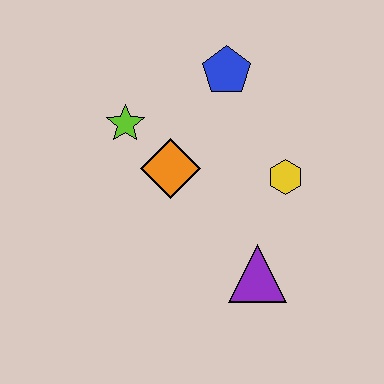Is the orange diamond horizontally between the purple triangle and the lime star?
Yes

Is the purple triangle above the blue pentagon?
No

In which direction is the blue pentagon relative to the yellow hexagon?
The blue pentagon is above the yellow hexagon.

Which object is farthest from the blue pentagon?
The purple triangle is farthest from the blue pentagon.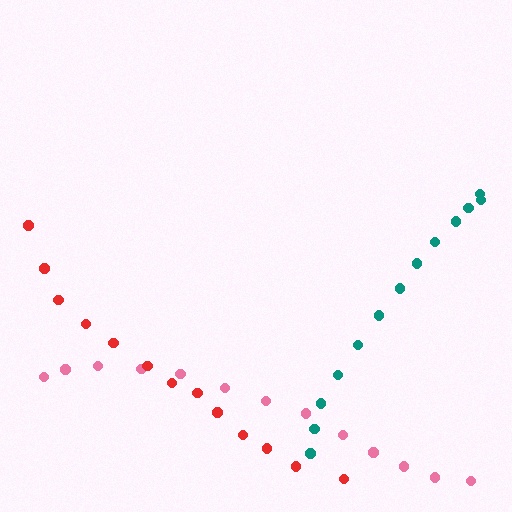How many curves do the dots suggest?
There are 3 distinct paths.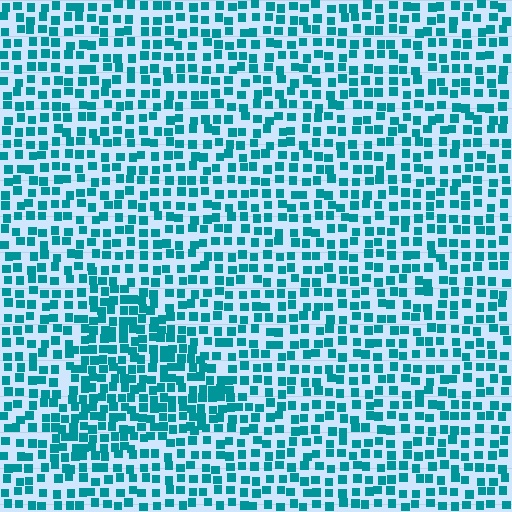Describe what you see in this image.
The image contains small teal elements arranged at two different densities. A triangle-shaped region is visible where the elements are more densely packed than the surrounding area.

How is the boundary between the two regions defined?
The boundary is defined by a change in element density (approximately 1.6x ratio). All elements are the same color, size, and shape.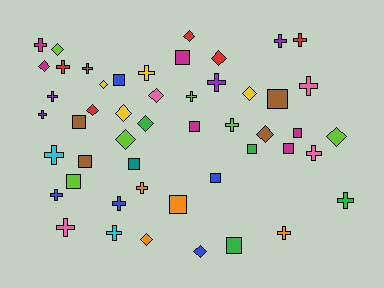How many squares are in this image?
There are 14 squares.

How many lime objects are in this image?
There are 6 lime objects.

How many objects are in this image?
There are 50 objects.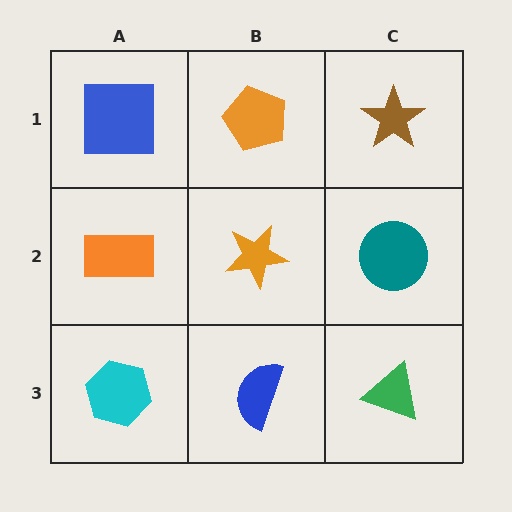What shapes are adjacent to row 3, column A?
An orange rectangle (row 2, column A), a blue semicircle (row 3, column B).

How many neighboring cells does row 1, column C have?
2.